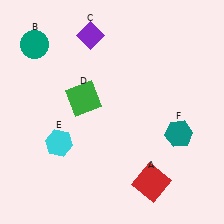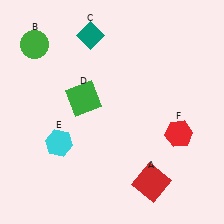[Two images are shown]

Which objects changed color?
B changed from teal to green. C changed from purple to teal. F changed from teal to red.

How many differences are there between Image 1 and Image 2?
There are 3 differences between the two images.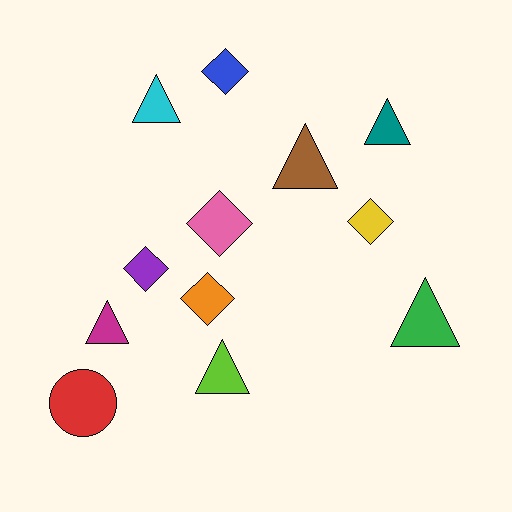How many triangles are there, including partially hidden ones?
There are 6 triangles.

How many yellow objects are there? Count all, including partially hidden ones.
There is 1 yellow object.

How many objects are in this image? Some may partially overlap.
There are 12 objects.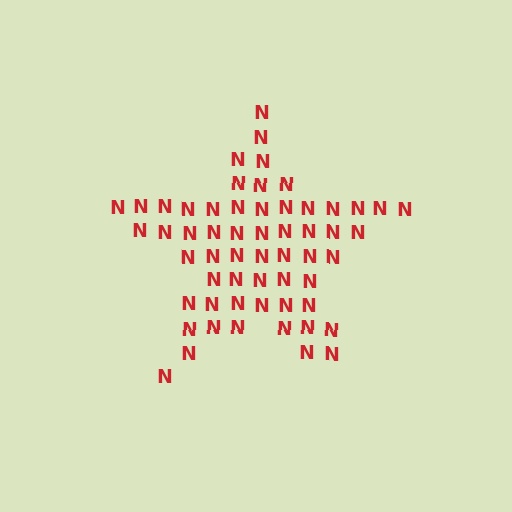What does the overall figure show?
The overall figure shows a star.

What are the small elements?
The small elements are letter N's.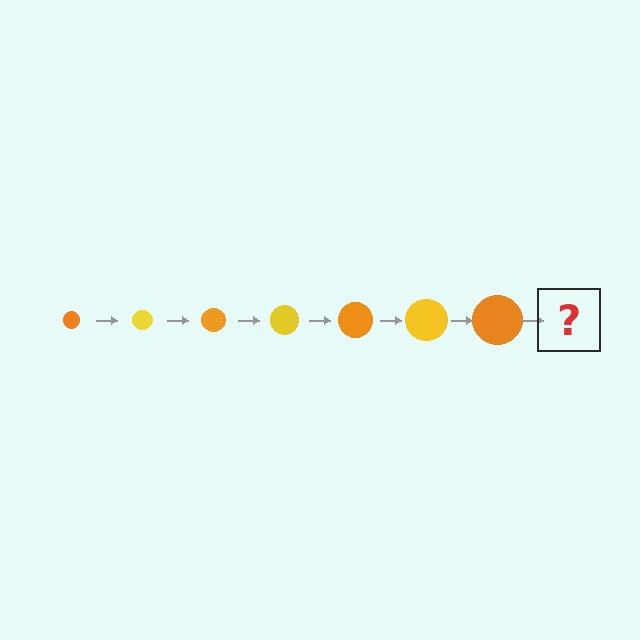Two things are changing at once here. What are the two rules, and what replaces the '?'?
The two rules are that the circle grows larger each step and the color cycles through orange and yellow. The '?' should be a yellow circle, larger than the previous one.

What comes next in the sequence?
The next element should be a yellow circle, larger than the previous one.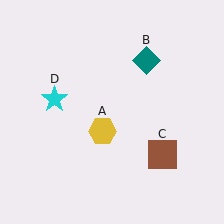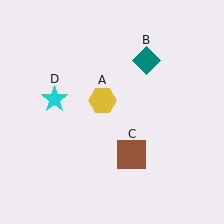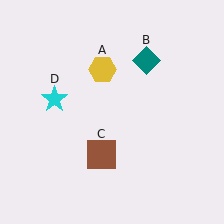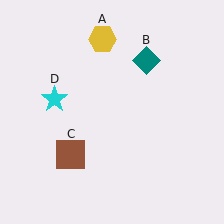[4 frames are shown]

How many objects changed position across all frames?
2 objects changed position: yellow hexagon (object A), brown square (object C).